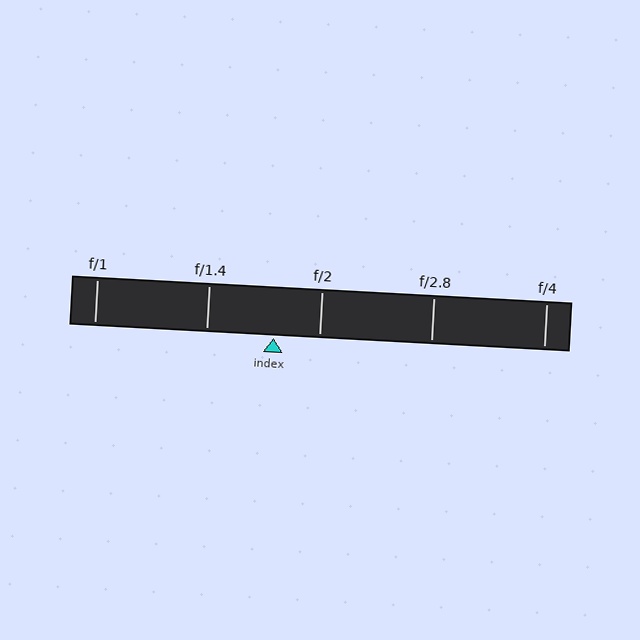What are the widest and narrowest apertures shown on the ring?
The widest aperture shown is f/1 and the narrowest is f/4.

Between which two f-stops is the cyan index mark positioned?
The index mark is between f/1.4 and f/2.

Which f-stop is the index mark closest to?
The index mark is closest to f/2.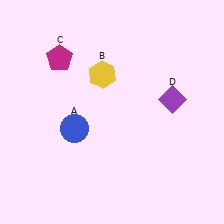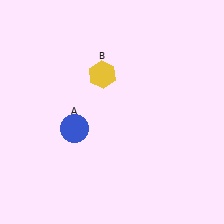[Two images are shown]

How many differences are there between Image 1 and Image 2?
There are 2 differences between the two images.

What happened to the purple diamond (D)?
The purple diamond (D) was removed in Image 2. It was in the top-right area of Image 1.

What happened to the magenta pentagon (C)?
The magenta pentagon (C) was removed in Image 2. It was in the top-left area of Image 1.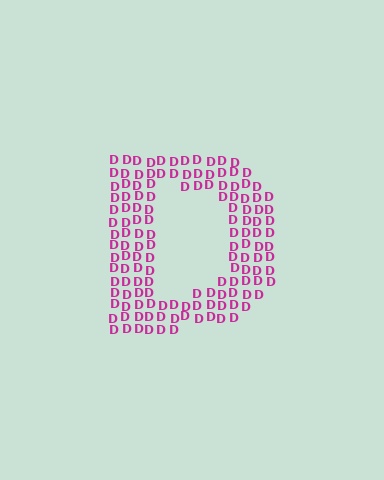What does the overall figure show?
The overall figure shows the letter D.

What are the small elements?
The small elements are letter D's.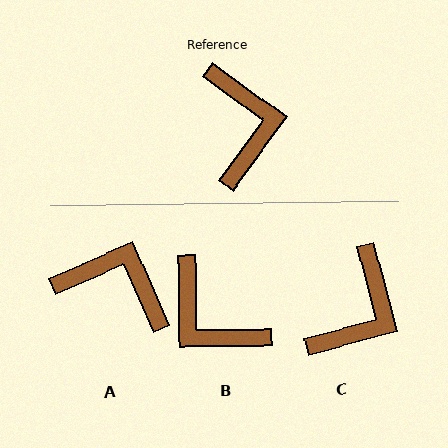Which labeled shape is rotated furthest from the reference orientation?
B, about 143 degrees away.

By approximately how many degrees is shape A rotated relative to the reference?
Approximately 60 degrees counter-clockwise.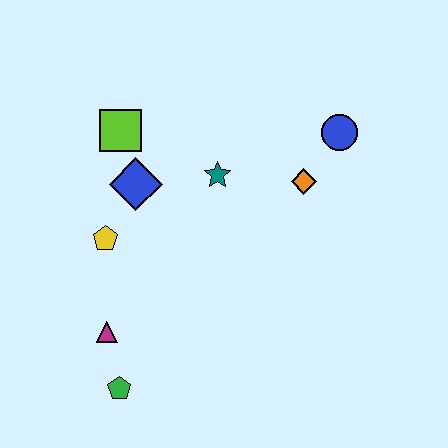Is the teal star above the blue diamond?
Yes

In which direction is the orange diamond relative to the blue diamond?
The orange diamond is to the right of the blue diamond.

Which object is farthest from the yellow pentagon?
The blue circle is farthest from the yellow pentagon.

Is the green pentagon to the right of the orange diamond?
No